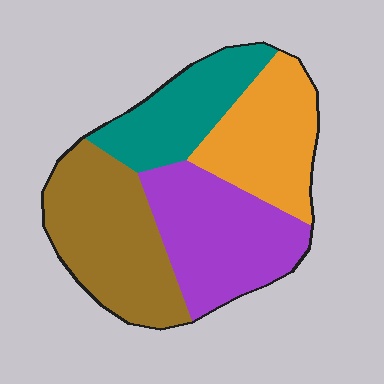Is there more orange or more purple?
Purple.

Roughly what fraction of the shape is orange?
Orange takes up about one quarter (1/4) of the shape.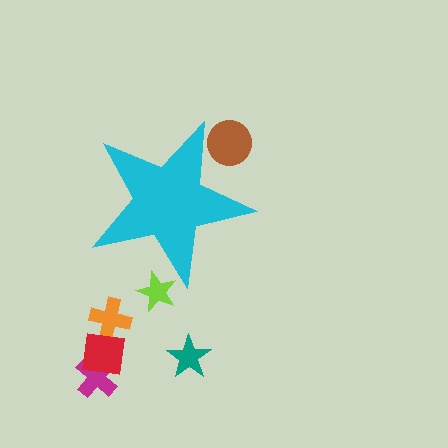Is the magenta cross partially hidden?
No, the magenta cross is fully visible.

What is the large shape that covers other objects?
A cyan star.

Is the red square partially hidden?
No, the red square is fully visible.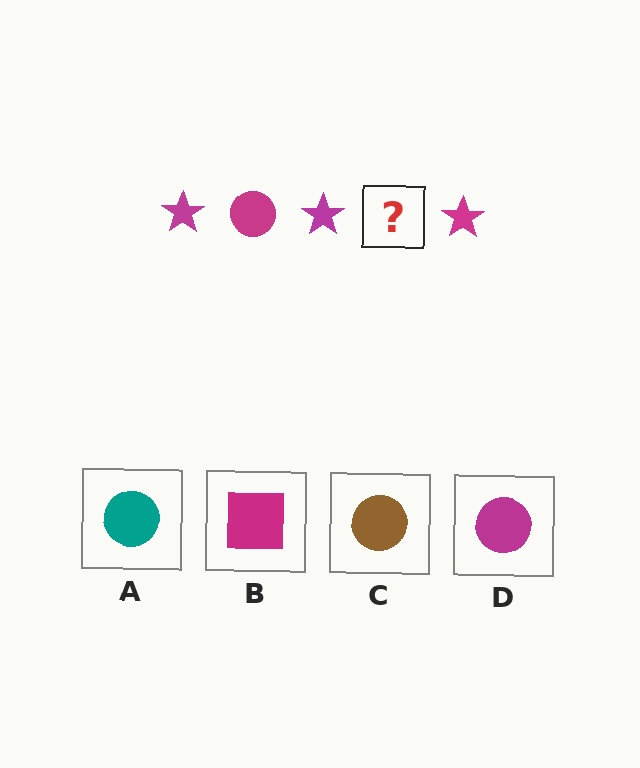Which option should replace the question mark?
Option D.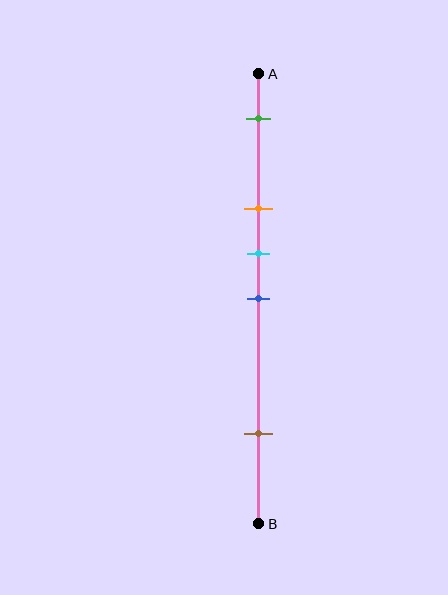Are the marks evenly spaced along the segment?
No, the marks are not evenly spaced.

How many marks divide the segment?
There are 5 marks dividing the segment.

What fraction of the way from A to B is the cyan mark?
The cyan mark is approximately 40% (0.4) of the way from A to B.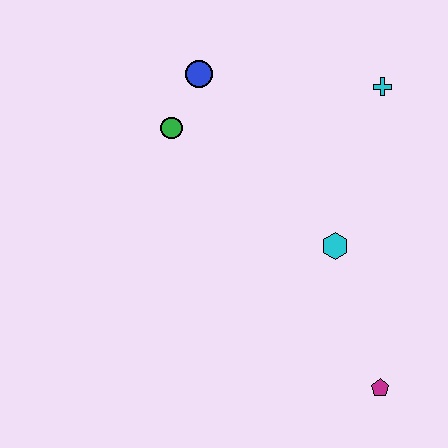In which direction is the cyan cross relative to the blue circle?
The cyan cross is to the right of the blue circle.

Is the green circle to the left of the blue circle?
Yes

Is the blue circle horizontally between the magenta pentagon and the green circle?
Yes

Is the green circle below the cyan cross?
Yes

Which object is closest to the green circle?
The blue circle is closest to the green circle.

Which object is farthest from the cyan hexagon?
The blue circle is farthest from the cyan hexagon.